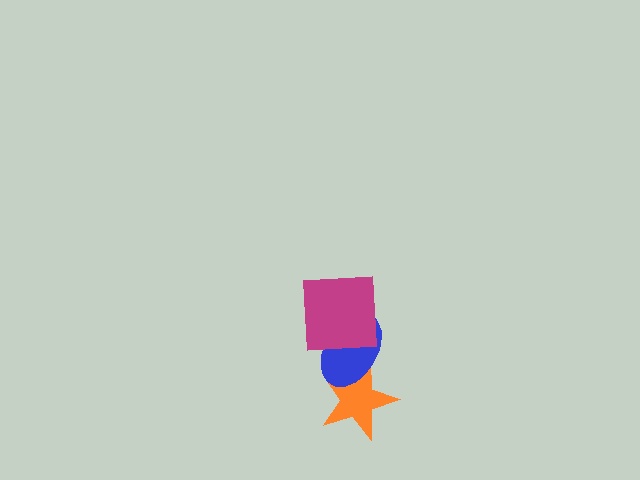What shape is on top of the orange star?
The blue ellipse is on top of the orange star.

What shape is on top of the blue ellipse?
The magenta square is on top of the blue ellipse.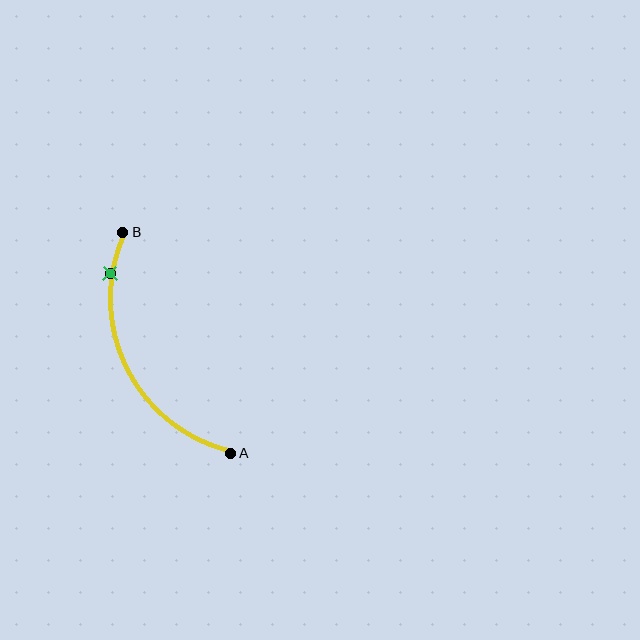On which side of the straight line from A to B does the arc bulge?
The arc bulges to the left of the straight line connecting A and B.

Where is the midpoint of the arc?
The arc midpoint is the point on the curve farthest from the straight line joining A and B. It sits to the left of that line.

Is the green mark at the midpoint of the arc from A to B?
No. The green mark lies on the arc but is closer to endpoint B. The arc midpoint would be at the point on the curve equidistant along the arc from both A and B.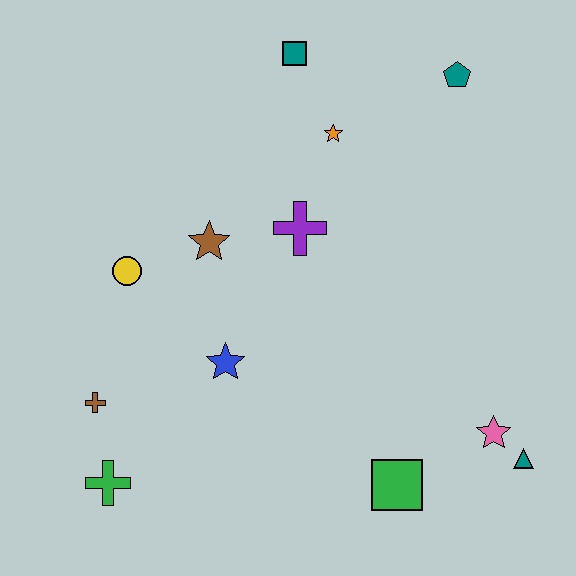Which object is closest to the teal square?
The orange star is closest to the teal square.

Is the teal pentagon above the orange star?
Yes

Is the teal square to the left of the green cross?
No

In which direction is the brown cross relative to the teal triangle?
The brown cross is to the left of the teal triangle.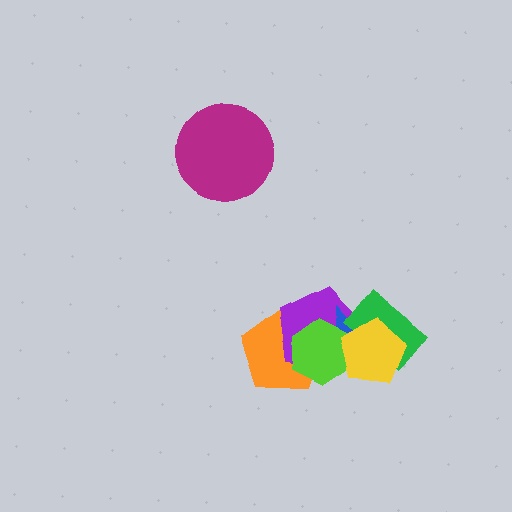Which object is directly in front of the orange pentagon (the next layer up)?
The purple pentagon is directly in front of the orange pentagon.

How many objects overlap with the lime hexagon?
4 objects overlap with the lime hexagon.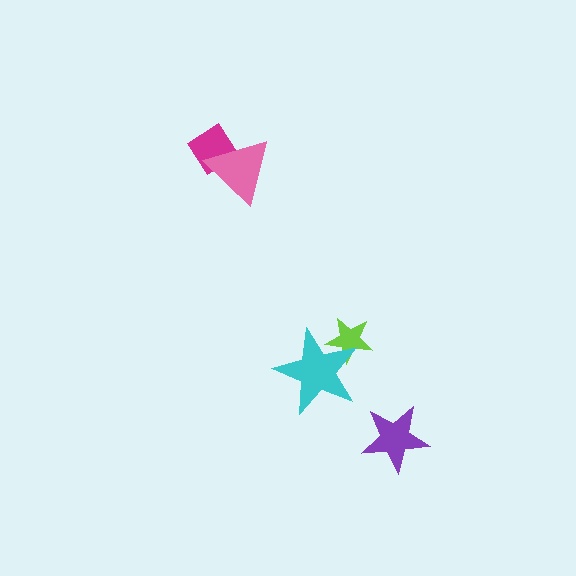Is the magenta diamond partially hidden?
Yes, it is partially covered by another shape.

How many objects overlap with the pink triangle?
1 object overlaps with the pink triangle.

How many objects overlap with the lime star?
1 object overlaps with the lime star.